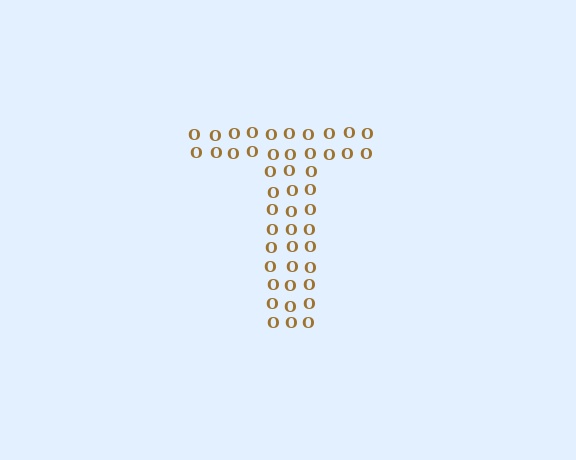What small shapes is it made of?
It is made of small letter O's.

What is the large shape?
The large shape is the letter T.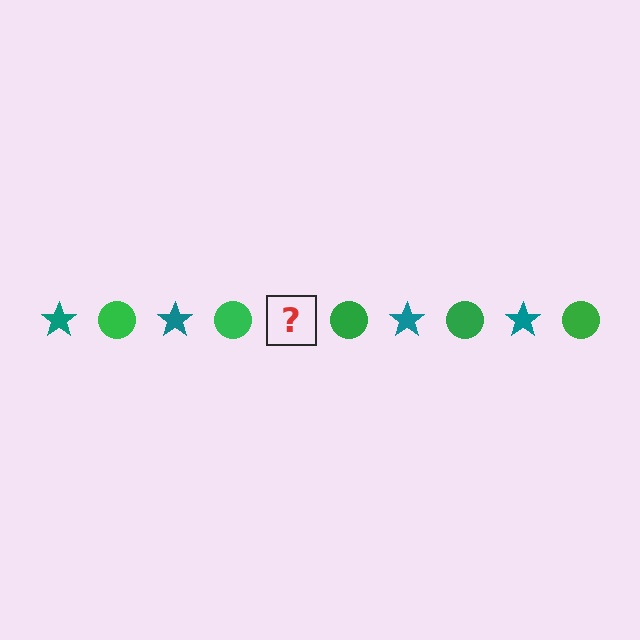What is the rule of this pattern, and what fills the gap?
The rule is that the pattern alternates between teal star and green circle. The gap should be filled with a teal star.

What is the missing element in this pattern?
The missing element is a teal star.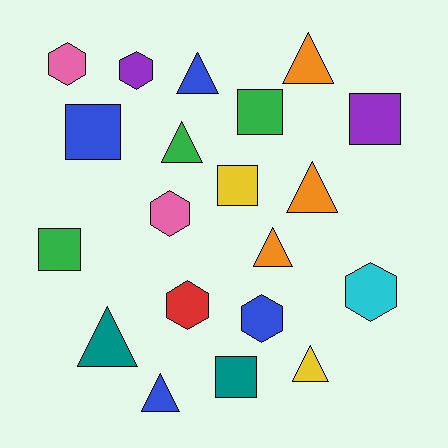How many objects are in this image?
There are 20 objects.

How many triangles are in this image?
There are 8 triangles.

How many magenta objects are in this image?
There are no magenta objects.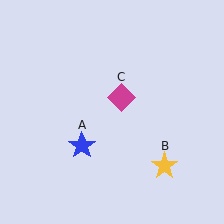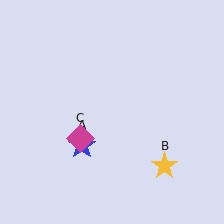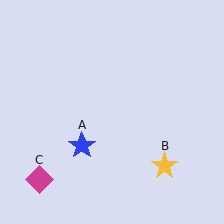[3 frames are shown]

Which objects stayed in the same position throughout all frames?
Blue star (object A) and yellow star (object B) remained stationary.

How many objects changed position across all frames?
1 object changed position: magenta diamond (object C).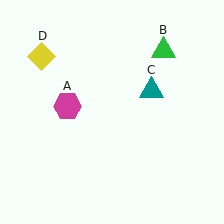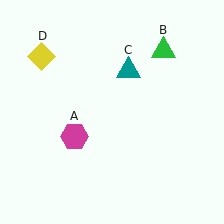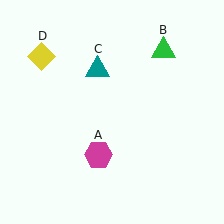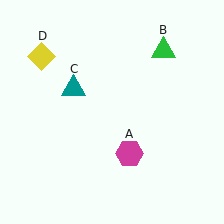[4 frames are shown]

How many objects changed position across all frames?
2 objects changed position: magenta hexagon (object A), teal triangle (object C).